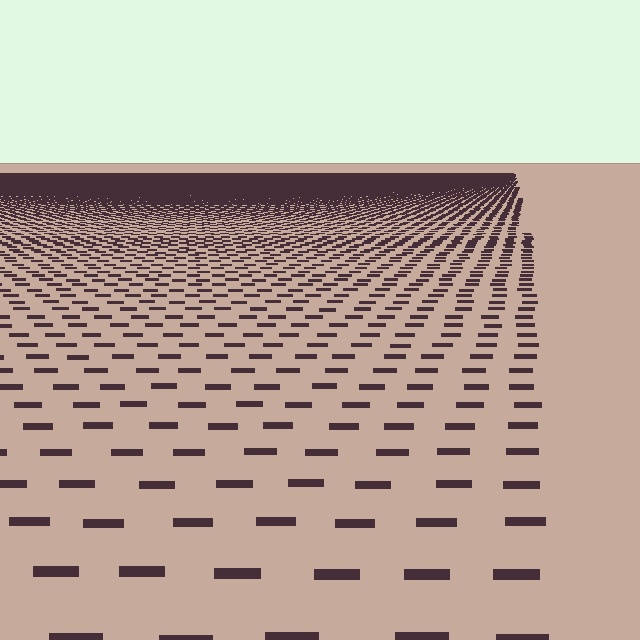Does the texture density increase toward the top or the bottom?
Density increases toward the top.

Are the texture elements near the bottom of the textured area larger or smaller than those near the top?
Larger. Near the bottom, elements are closer to the viewer and appear at a bigger on-screen size.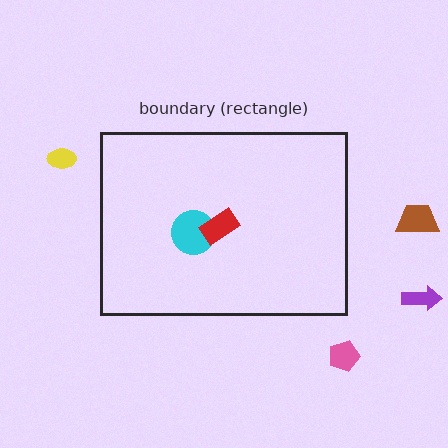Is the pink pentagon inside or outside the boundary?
Outside.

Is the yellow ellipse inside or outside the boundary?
Outside.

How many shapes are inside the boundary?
2 inside, 4 outside.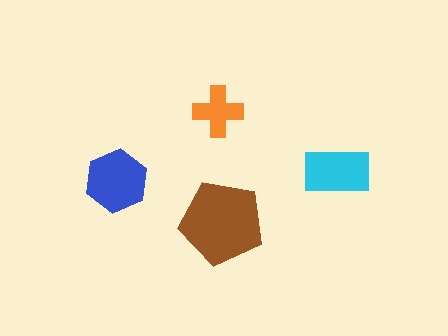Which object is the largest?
The brown pentagon.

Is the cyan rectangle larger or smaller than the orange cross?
Larger.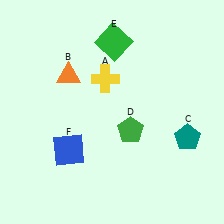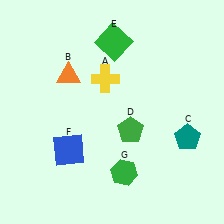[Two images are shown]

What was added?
A green hexagon (G) was added in Image 2.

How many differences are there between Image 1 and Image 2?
There is 1 difference between the two images.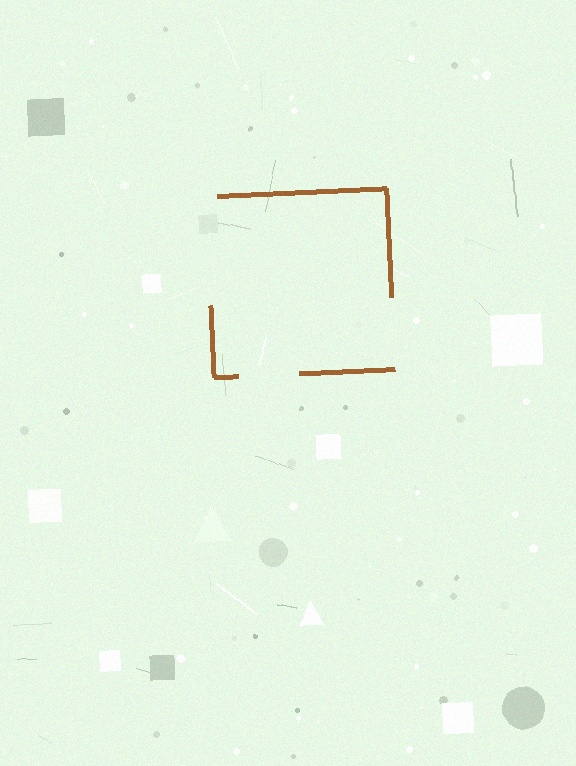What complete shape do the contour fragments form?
The contour fragments form a square.